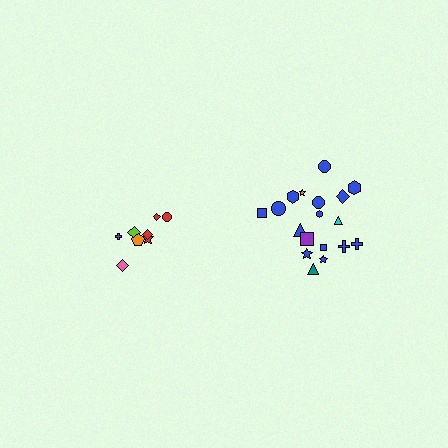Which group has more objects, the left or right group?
The right group.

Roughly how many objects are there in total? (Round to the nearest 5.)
Roughly 25 objects in total.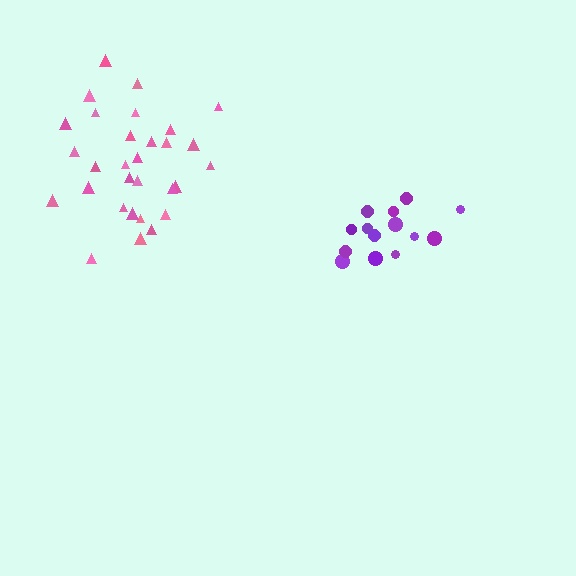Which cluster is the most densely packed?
Purple.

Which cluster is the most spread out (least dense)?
Pink.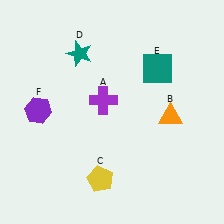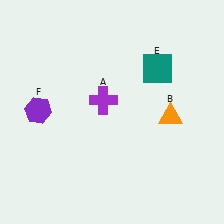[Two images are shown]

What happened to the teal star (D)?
The teal star (D) was removed in Image 2. It was in the top-left area of Image 1.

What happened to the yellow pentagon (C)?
The yellow pentagon (C) was removed in Image 2. It was in the bottom-left area of Image 1.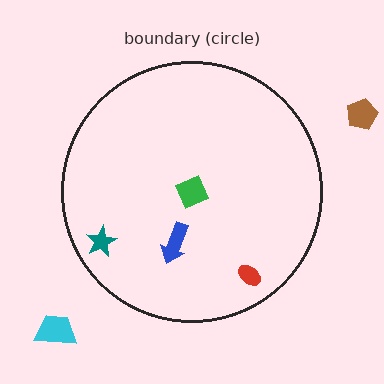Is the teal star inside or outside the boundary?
Inside.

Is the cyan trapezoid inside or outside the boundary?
Outside.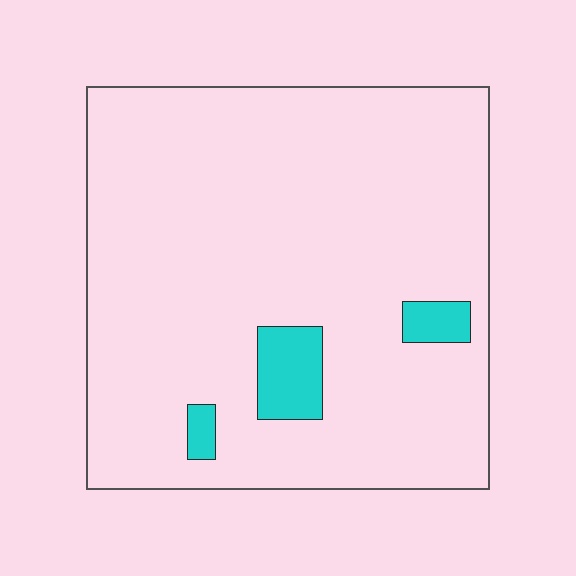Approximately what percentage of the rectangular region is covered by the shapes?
Approximately 5%.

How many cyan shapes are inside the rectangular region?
3.